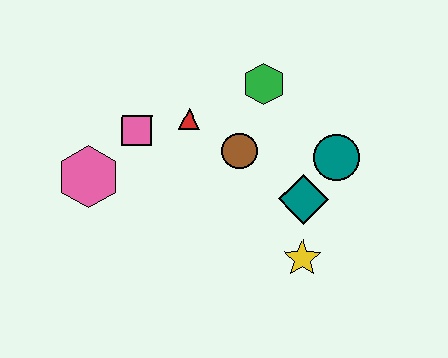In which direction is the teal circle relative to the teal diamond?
The teal circle is above the teal diamond.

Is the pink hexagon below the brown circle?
Yes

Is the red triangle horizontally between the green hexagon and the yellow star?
No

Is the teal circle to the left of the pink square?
No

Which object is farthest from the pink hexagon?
The teal circle is farthest from the pink hexagon.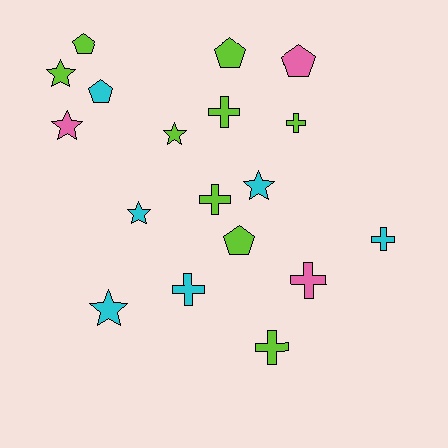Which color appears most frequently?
Lime, with 9 objects.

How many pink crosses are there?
There is 1 pink cross.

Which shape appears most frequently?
Cross, with 7 objects.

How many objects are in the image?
There are 18 objects.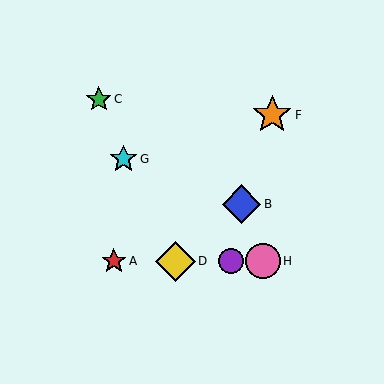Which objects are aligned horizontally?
Objects A, D, E, H are aligned horizontally.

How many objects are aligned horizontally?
4 objects (A, D, E, H) are aligned horizontally.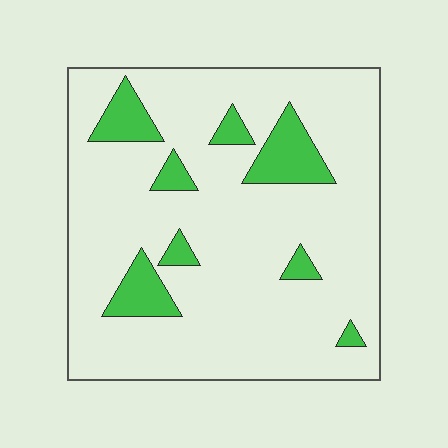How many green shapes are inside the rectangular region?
8.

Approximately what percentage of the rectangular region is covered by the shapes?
Approximately 15%.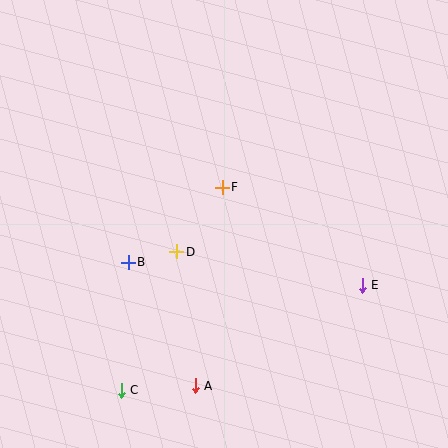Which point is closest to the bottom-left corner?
Point C is closest to the bottom-left corner.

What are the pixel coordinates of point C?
Point C is at (121, 390).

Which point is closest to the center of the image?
Point F at (222, 187) is closest to the center.